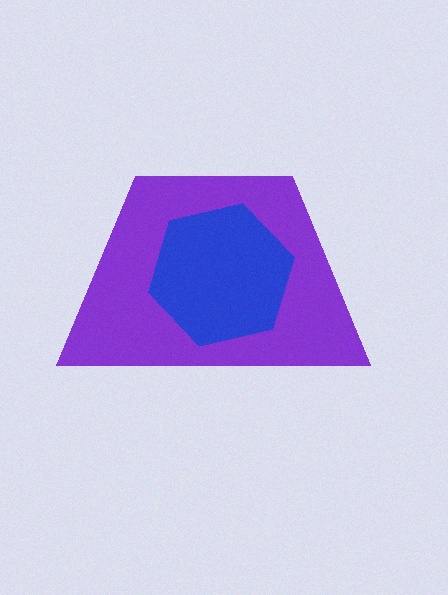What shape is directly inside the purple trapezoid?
The blue hexagon.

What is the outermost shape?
The purple trapezoid.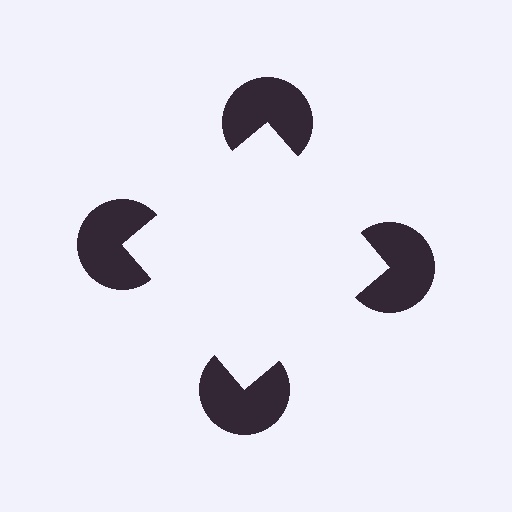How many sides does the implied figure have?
4 sides.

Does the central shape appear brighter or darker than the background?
It typically appears slightly brighter than the background, even though no actual brightness change is drawn.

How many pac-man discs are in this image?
There are 4 — one at each vertex of the illusory square.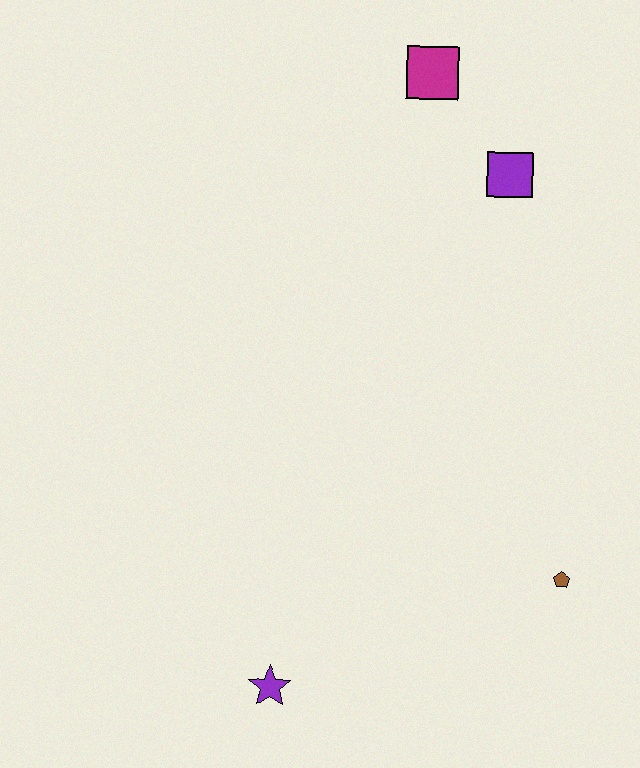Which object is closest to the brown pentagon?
The purple star is closest to the brown pentagon.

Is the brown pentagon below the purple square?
Yes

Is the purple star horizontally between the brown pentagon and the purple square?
No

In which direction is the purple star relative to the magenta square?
The purple star is below the magenta square.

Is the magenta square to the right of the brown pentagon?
No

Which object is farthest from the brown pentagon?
The magenta square is farthest from the brown pentagon.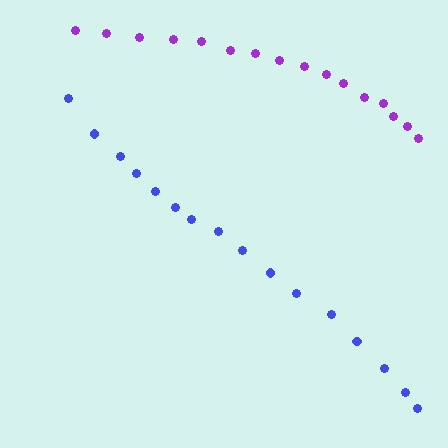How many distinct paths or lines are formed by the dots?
There are 2 distinct paths.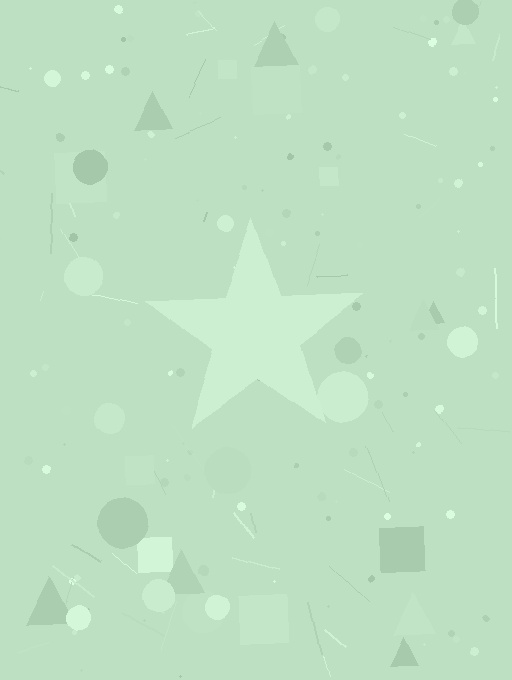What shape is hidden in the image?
A star is hidden in the image.